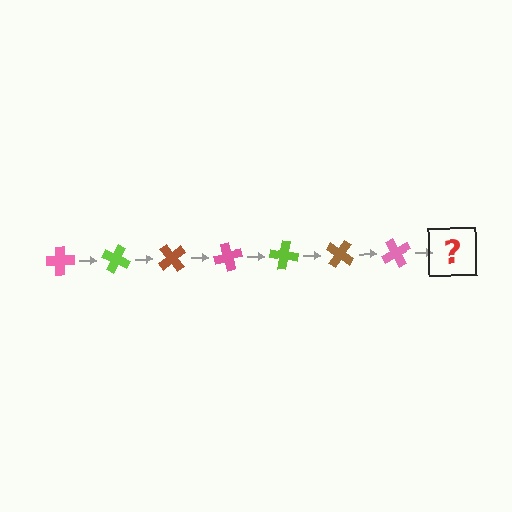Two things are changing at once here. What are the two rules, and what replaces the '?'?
The two rules are that it rotates 25 degrees each step and the color cycles through pink, lime, and brown. The '?' should be a lime cross, rotated 175 degrees from the start.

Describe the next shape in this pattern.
It should be a lime cross, rotated 175 degrees from the start.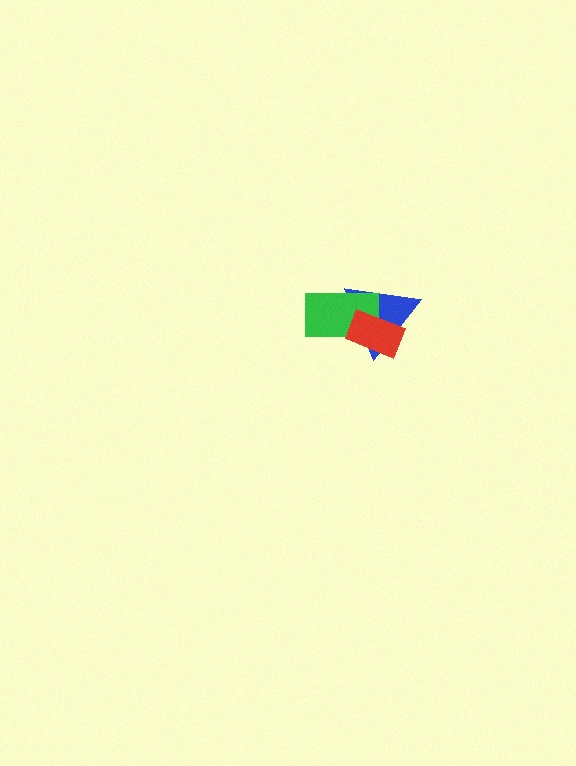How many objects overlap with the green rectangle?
2 objects overlap with the green rectangle.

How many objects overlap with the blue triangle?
2 objects overlap with the blue triangle.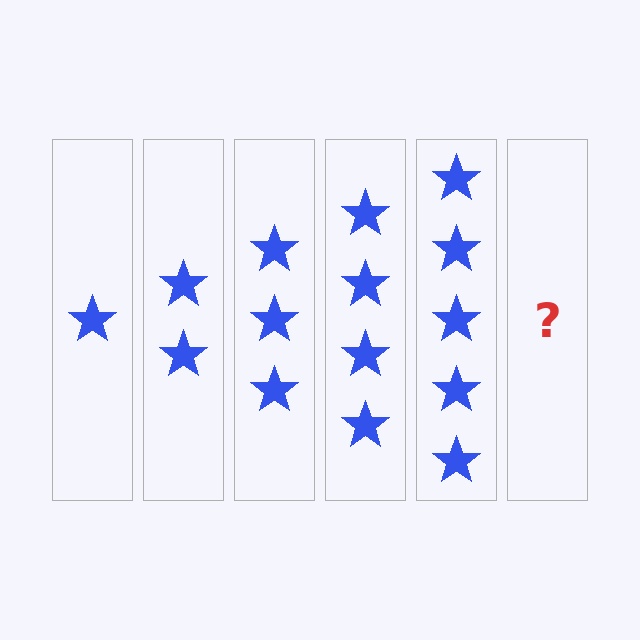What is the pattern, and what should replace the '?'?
The pattern is that each step adds one more star. The '?' should be 6 stars.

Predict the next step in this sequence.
The next step is 6 stars.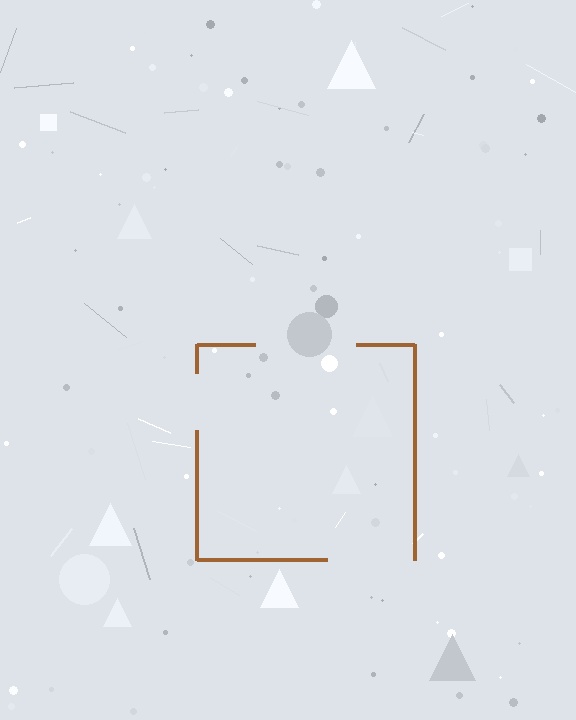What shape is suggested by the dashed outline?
The dashed outline suggests a square.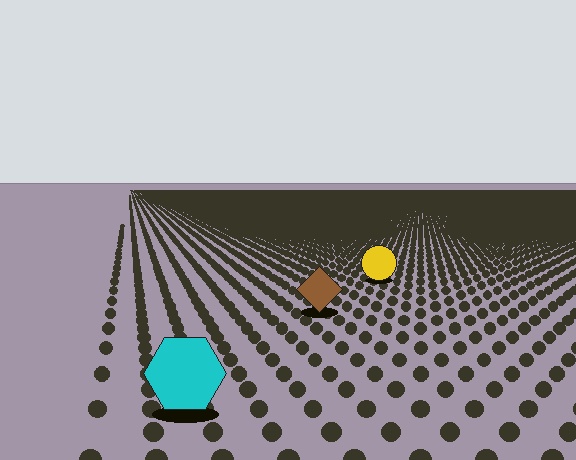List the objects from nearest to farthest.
From nearest to farthest: the cyan hexagon, the brown diamond, the yellow circle.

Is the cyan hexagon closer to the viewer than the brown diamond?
Yes. The cyan hexagon is closer — you can tell from the texture gradient: the ground texture is coarser near it.